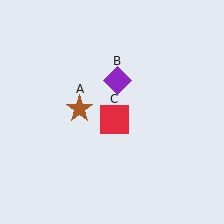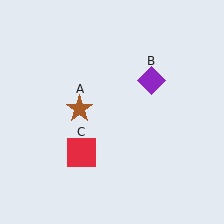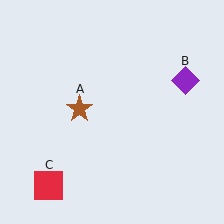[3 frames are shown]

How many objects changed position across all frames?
2 objects changed position: purple diamond (object B), red square (object C).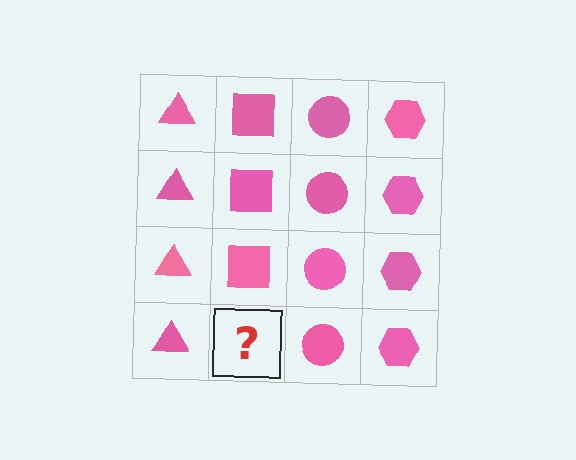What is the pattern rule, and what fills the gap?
The rule is that each column has a consistent shape. The gap should be filled with a pink square.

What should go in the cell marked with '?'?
The missing cell should contain a pink square.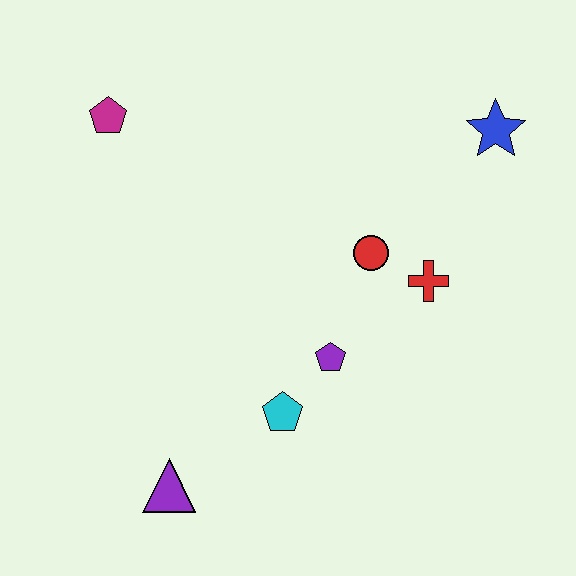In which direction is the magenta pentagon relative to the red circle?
The magenta pentagon is to the left of the red circle.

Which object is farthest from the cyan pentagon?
The blue star is farthest from the cyan pentagon.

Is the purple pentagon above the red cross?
No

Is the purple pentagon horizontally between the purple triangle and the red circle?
Yes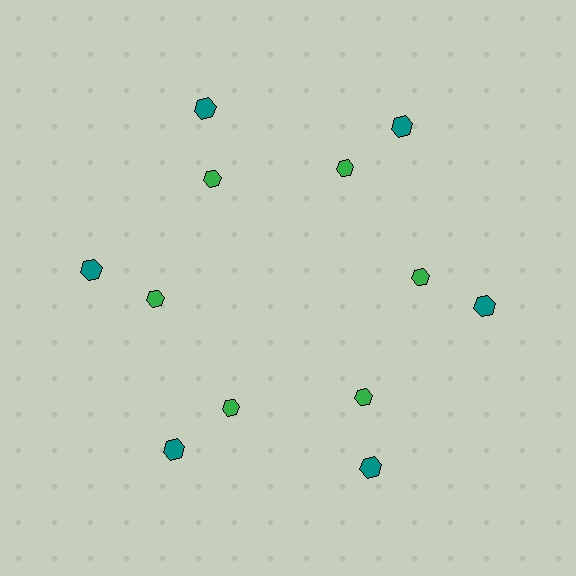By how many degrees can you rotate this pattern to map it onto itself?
The pattern maps onto itself every 60 degrees of rotation.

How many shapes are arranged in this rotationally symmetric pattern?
There are 12 shapes, arranged in 6 groups of 2.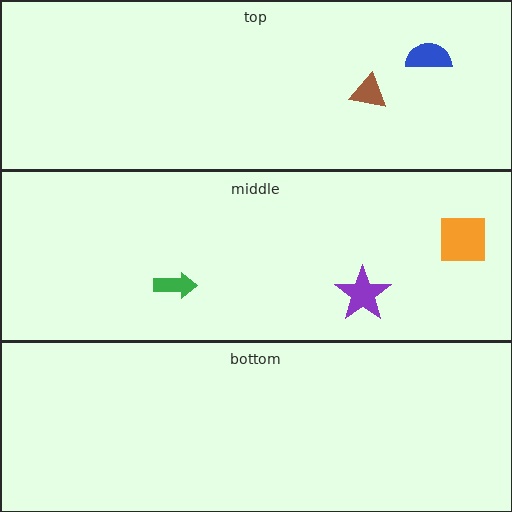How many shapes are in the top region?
2.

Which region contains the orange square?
The middle region.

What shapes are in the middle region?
The purple star, the orange square, the green arrow.